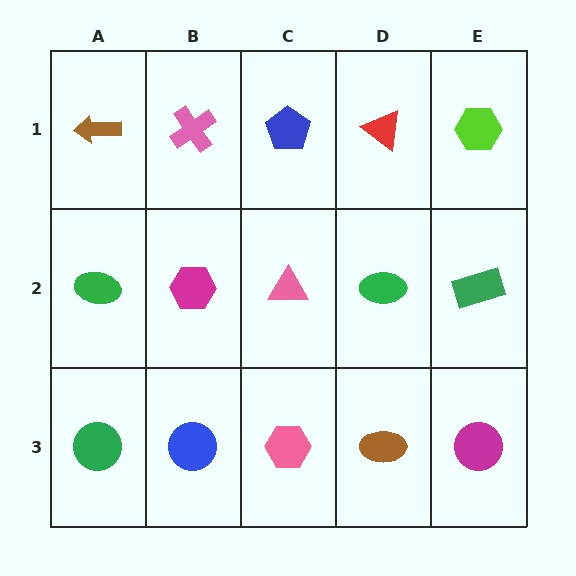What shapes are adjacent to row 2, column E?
A lime hexagon (row 1, column E), a magenta circle (row 3, column E), a green ellipse (row 2, column D).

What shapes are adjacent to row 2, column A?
A brown arrow (row 1, column A), a green circle (row 3, column A), a magenta hexagon (row 2, column B).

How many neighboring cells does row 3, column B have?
3.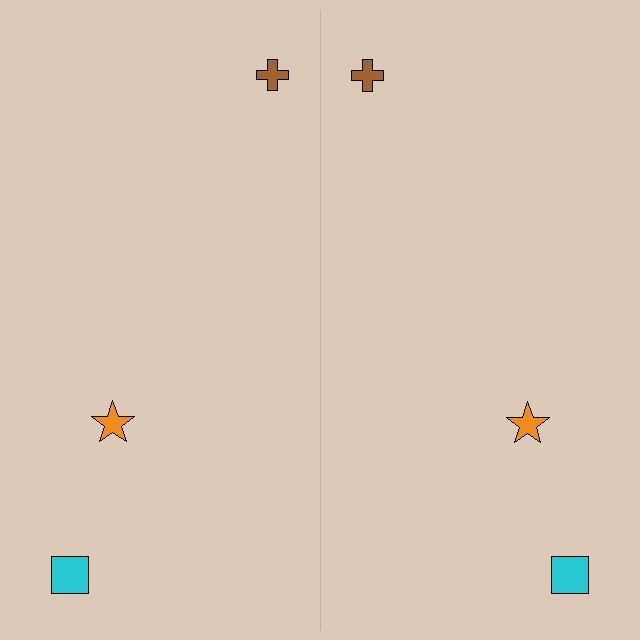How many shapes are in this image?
There are 6 shapes in this image.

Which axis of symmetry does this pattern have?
The pattern has a vertical axis of symmetry running through the center of the image.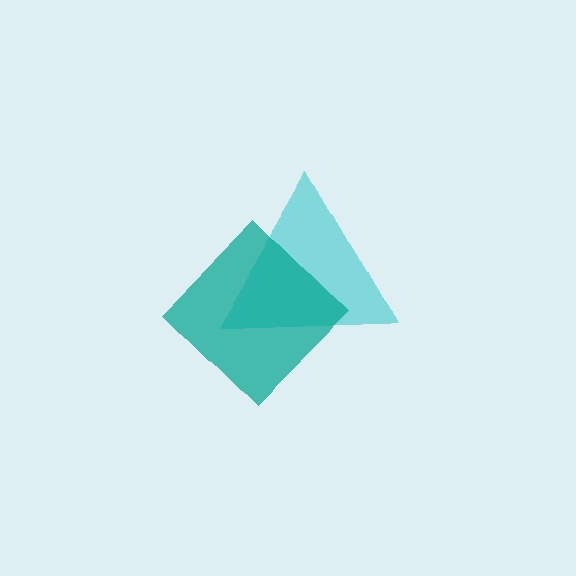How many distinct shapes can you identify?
There are 2 distinct shapes: a cyan triangle, a teal diamond.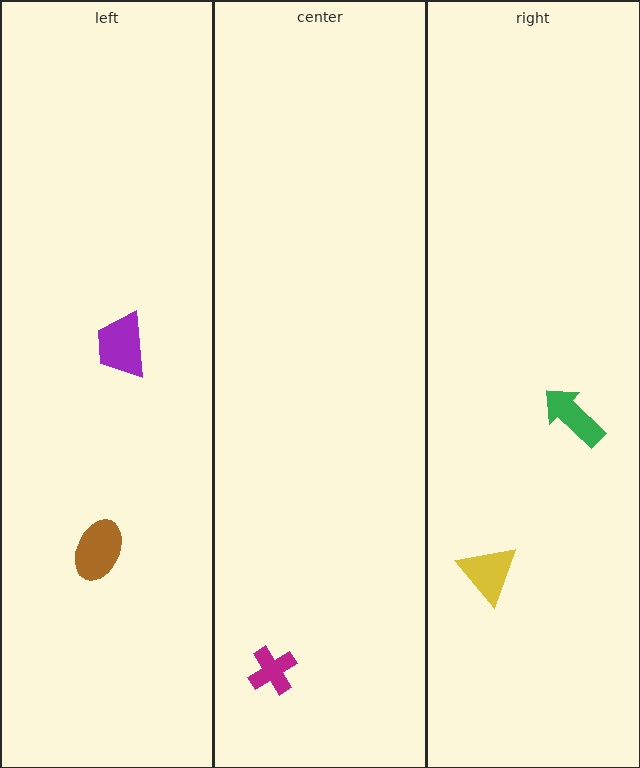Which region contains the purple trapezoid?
The left region.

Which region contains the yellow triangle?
The right region.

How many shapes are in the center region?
1.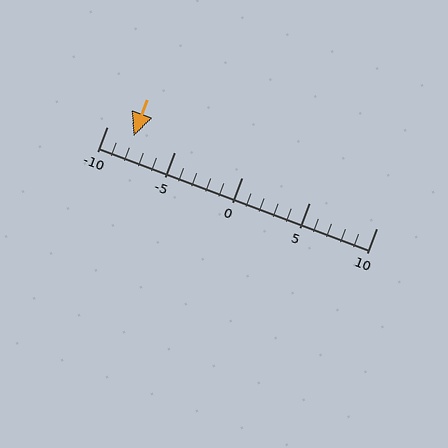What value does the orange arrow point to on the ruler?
The orange arrow points to approximately -8.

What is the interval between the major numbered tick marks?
The major tick marks are spaced 5 units apart.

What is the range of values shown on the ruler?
The ruler shows values from -10 to 10.